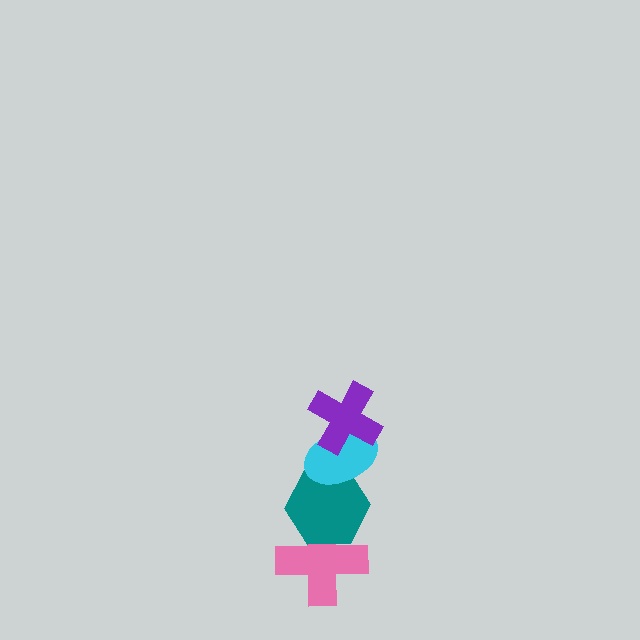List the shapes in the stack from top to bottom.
From top to bottom: the purple cross, the cyan ellipse, the teal hexagon, the pink cross.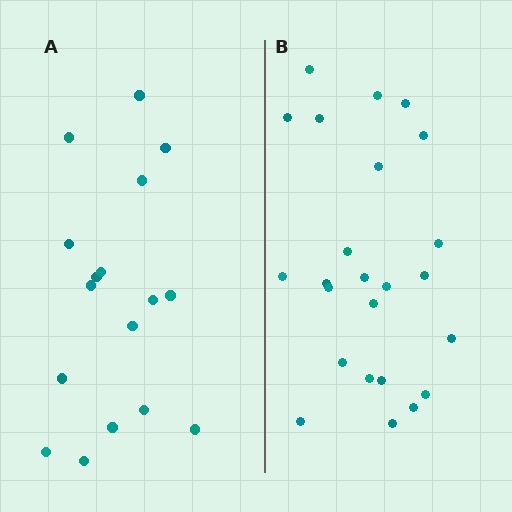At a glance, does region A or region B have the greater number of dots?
Region B (the right region) has more dots.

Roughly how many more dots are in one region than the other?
Region B has roughly 8 or so more dots than region A.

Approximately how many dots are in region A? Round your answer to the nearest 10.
About 20 dots. (The exact count is 17, which rounds to 20.)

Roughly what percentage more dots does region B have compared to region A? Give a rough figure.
About 40% more.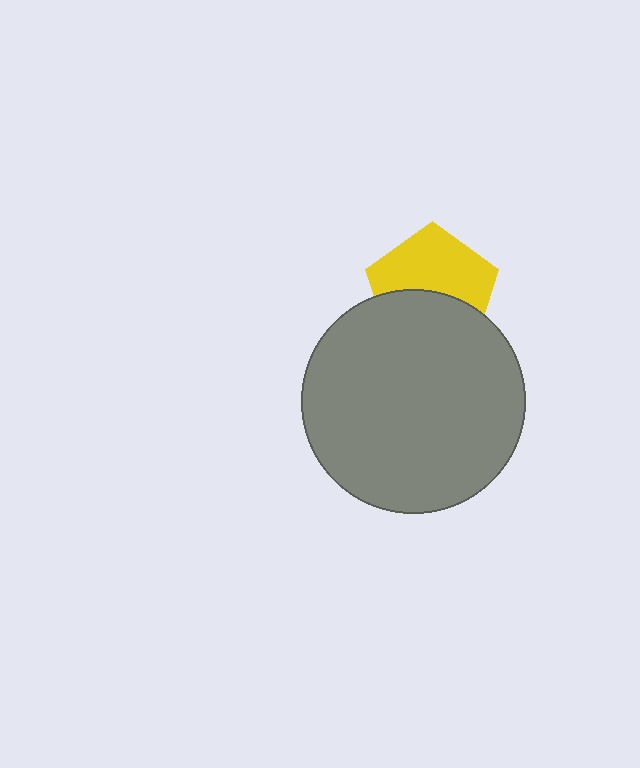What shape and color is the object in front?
The object in front is a gray circle.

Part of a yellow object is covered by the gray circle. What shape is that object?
It is a pentagon.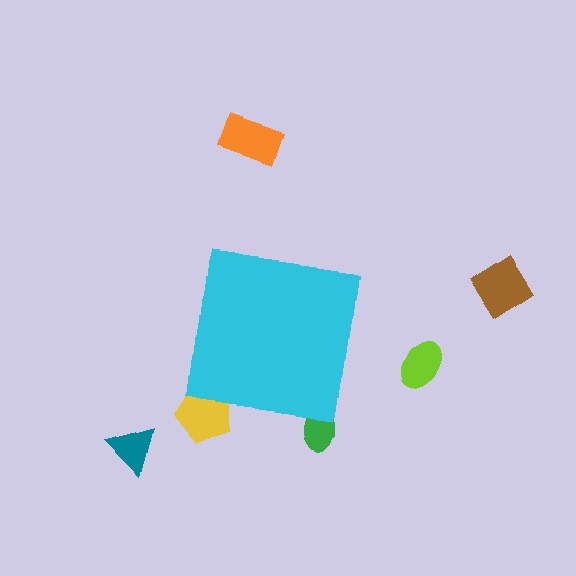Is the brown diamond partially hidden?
No, the brown diamond is fully visible.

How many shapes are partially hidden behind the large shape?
2 shapes are partially hidden.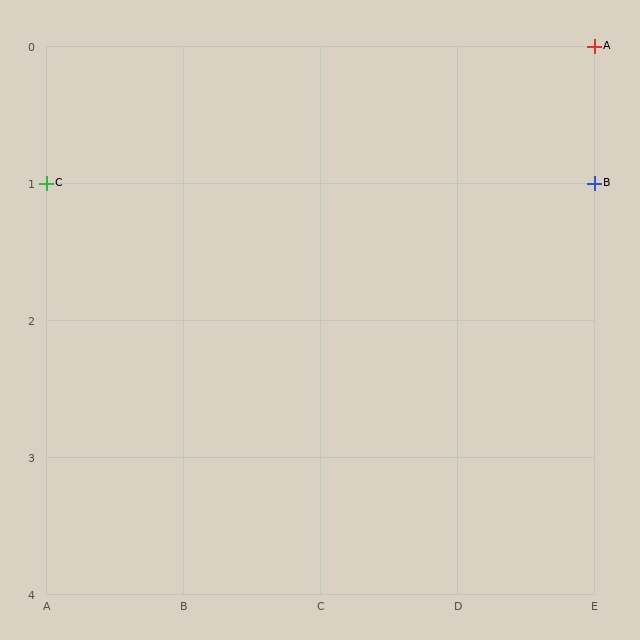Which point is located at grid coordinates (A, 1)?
Point C is at (A, 1).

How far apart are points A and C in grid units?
Points A and C are 4 columns and 1 row apart (about 4.1 grid units diagonally).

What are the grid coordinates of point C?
Point C is at grid coordinates (A, 1).